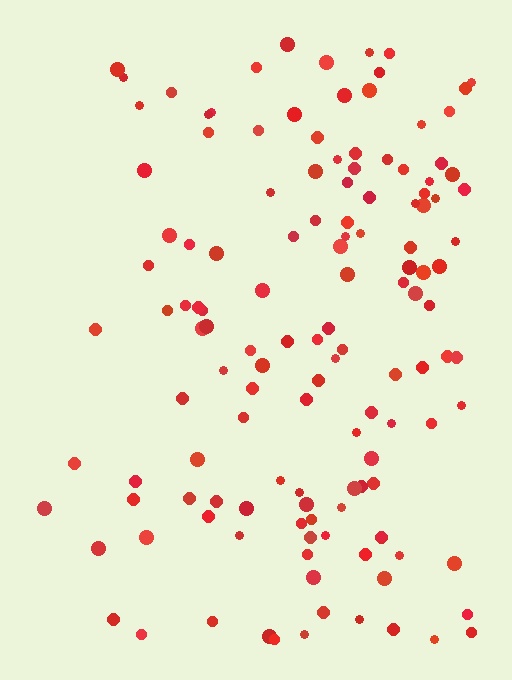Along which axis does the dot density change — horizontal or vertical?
Horizontal.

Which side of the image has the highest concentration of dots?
The right.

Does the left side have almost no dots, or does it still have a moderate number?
Still a moderate number, just noticeably fewer than the right.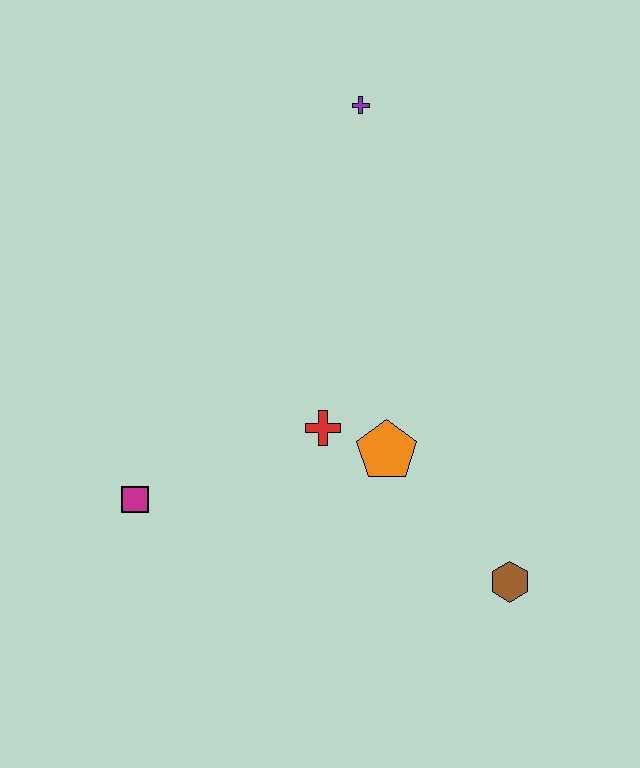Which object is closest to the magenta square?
The red cross is closest to the magenta square.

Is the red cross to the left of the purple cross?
Yes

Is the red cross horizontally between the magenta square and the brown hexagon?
Yes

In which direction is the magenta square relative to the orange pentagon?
The magenta square is to the left of the orange pentagon.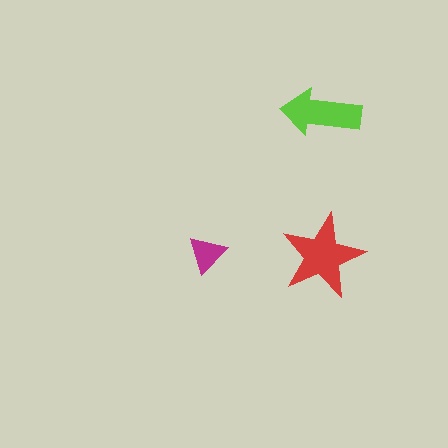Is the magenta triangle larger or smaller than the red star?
Smaller.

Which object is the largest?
The red star.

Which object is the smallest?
The magenta triangle.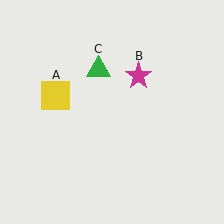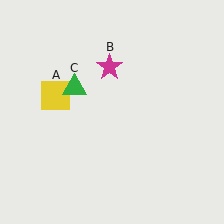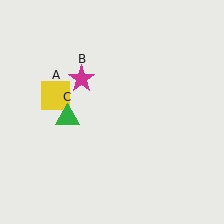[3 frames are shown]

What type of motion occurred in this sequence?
The magenta star (object B), green triangle (object C) rotated counterclockwise around the center of the scene.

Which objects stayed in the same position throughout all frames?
Yellow square (object A) remained stationary.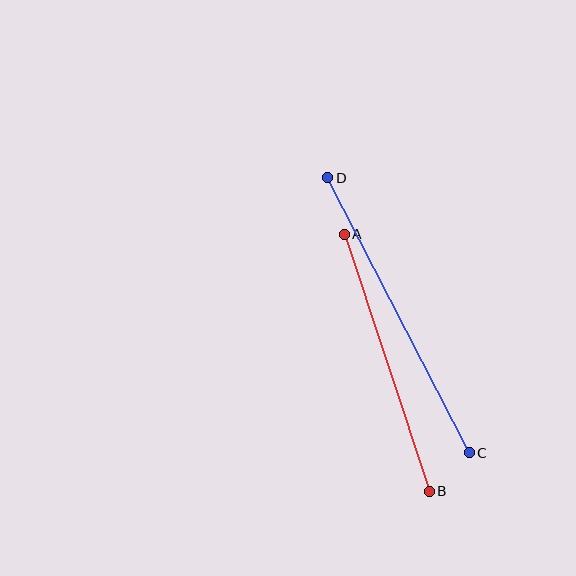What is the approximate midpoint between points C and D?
The midpoint is at approximately (399, 315) pixels.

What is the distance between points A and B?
The distance is approximately 271 pixels.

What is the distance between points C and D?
The distance is approximately 309 pixels.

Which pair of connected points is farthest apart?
Points C and D are farthest apart.